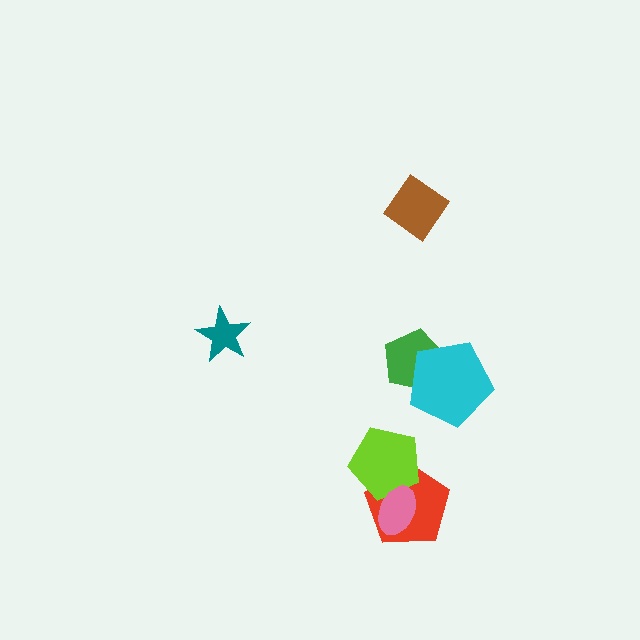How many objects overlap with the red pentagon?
2 objects overlap with the red pentagon.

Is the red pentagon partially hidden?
Yes, it is partially covered by another shape.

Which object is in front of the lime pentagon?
The pink ellipse is in front of the lime pentagon.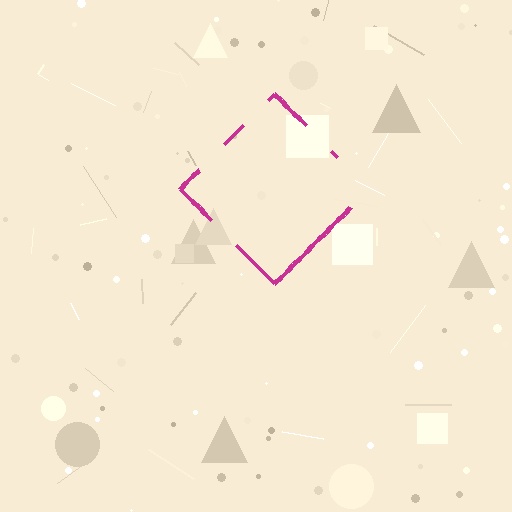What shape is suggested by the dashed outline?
The dashed outline suggests a diamond.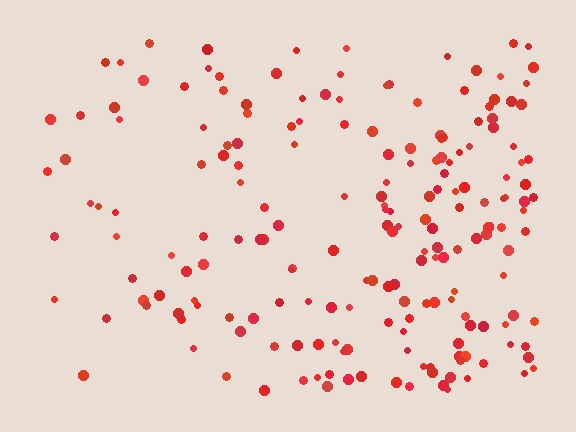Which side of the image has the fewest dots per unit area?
The left.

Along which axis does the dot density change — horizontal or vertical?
Horizontal.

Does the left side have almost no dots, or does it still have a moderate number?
Still a moderate number, just noticeably fewer than the right.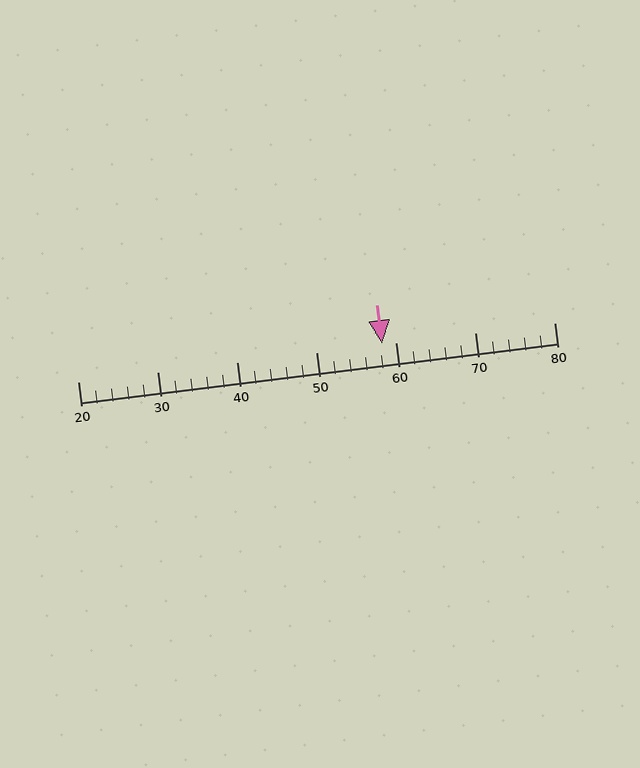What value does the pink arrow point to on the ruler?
The pink arrow points to approximately 58.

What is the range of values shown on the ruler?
The ruler shows values from 20 to 80.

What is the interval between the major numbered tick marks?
The major tick marks are spaced 10 units apart.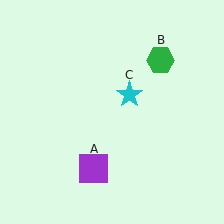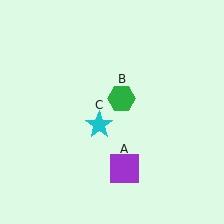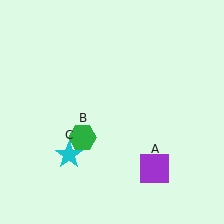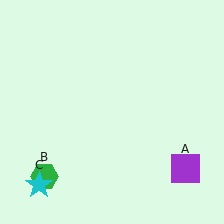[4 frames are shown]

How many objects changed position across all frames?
3 objects changed position: purple square (object A), green hexagon (object B), cyan star (object C).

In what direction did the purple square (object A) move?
The purple square (object A) moved right.